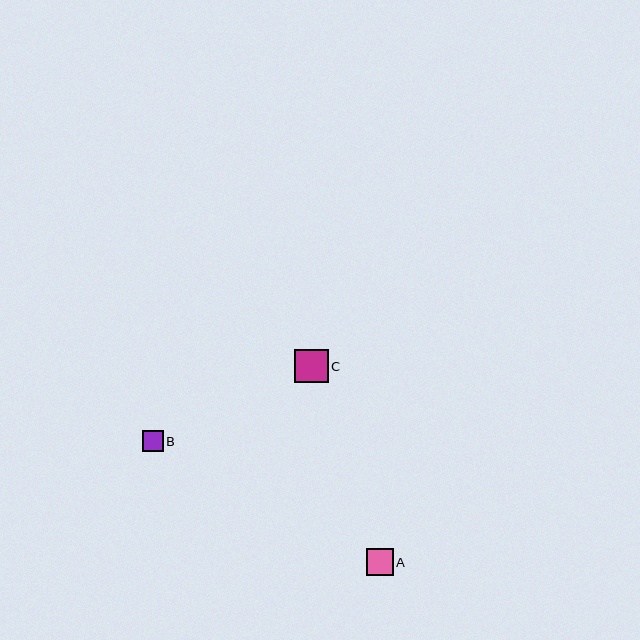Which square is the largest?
Square C is the largest with a size of approximately 33 pixels.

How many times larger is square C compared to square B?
Square C is approximately 1.6 times the size of square B.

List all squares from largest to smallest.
From largest to smallest: C, A, B.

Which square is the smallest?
Square B is the smallest with a size of approximately 21 pixels.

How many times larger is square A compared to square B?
Square A is approximately 1.2 times the size of square B.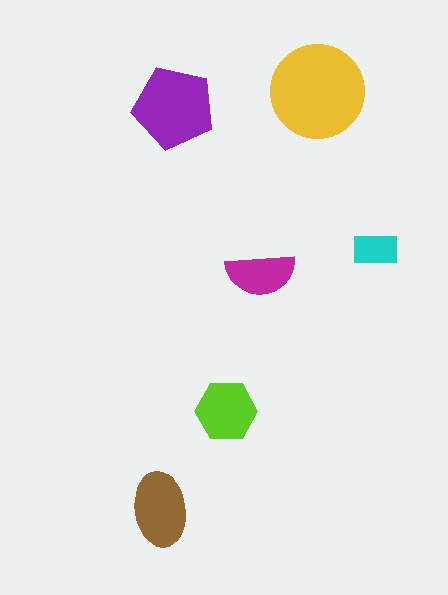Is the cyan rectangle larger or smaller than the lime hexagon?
Smaller.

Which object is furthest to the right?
The cyan rectangle is rightmost.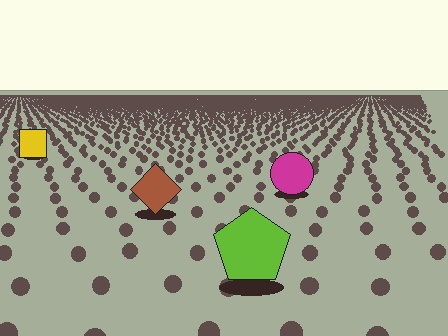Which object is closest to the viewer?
The lime pentagon is closest. The texture marks near it are larger and more spread out.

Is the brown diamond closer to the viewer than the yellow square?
Yes. The brown diamond is closer — you can tell from the texture gradient: the ground texture is coarser near it.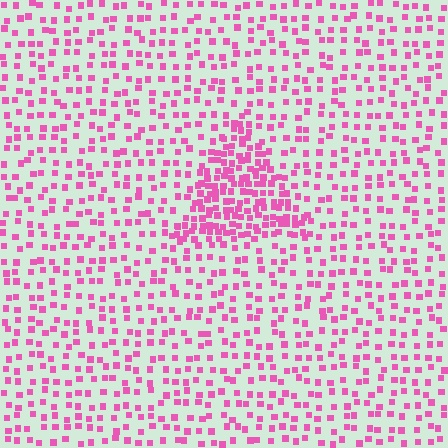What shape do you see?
I see a triangle.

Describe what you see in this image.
The image contains small pink elements arranged at two different densities. A triangle-shaped region is visible where the elements are more densely packed than the surrounding area.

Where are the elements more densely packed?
The elements are more densely packed inside the triangle boundary.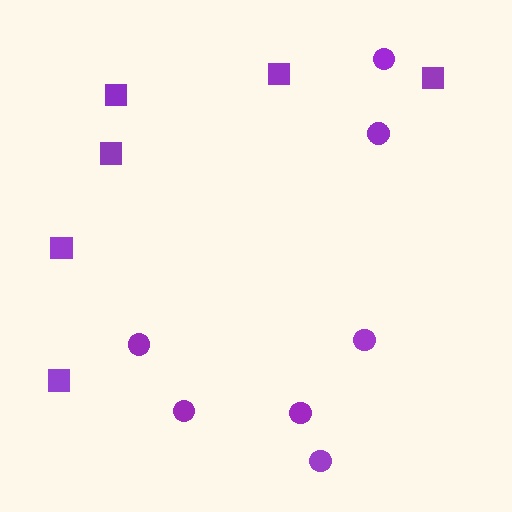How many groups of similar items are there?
There are 2 groups: one group of squares (6) and one group of circles (7).